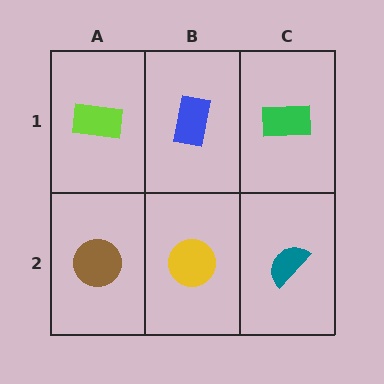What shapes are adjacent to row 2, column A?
A lime rectangle (row 1, column A), a yellow circle (row 2, column B).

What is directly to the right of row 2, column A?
A yellow circle.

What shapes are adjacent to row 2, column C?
A green rectangle (row 1, column C), a yellow circle (row 2, column B).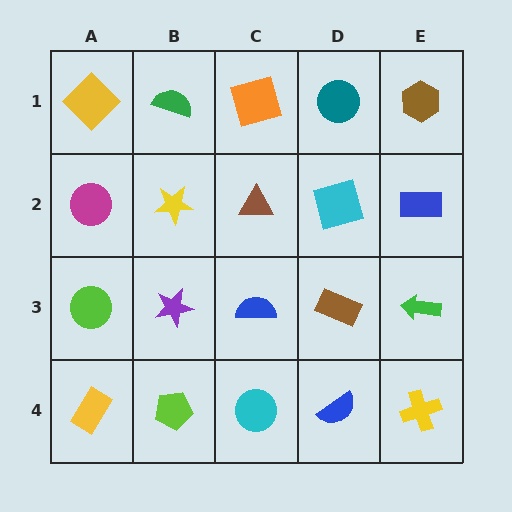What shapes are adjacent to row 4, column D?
A brown rectangle (row 3, column D), a cyan circle (row 4, column C), a yellow cross (row 4, column E).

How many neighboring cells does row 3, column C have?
4.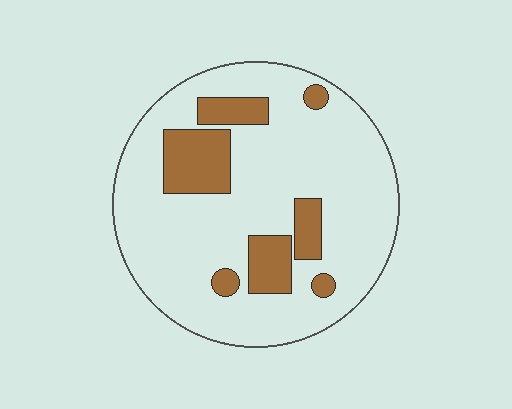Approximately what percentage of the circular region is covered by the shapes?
Approximately 20%.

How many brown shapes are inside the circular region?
7.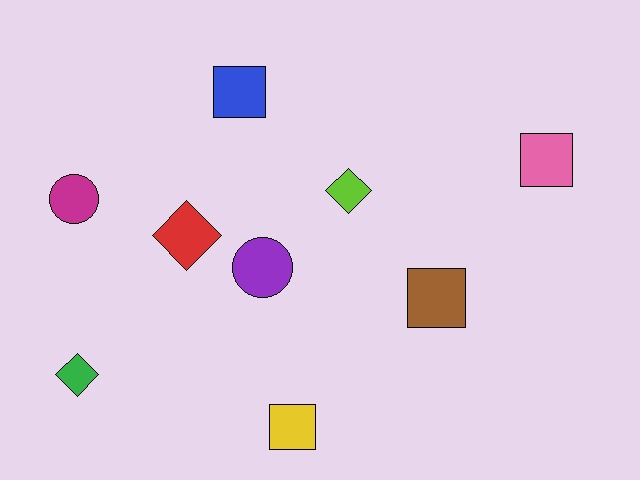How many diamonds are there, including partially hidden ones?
There are 3 diamonds.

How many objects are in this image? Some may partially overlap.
There are 9 objects.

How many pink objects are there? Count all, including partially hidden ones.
There is 1 pink object.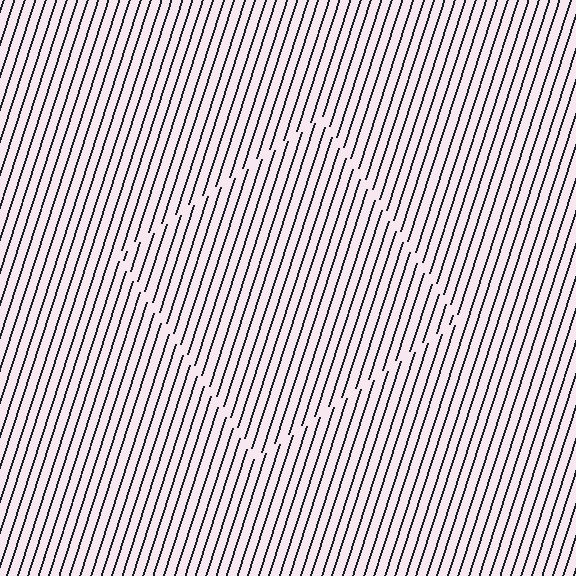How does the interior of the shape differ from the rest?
The interior of the shape contains the same grating, shifted by half a period — the contour is defined by the phase discontinuity where line-ends from the inner and outer gratings abut.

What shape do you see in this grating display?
An illusory square. The interior of the shape contains the same grating, shifted by half a period — the contour is defined by the phase discontinuity where line-ends from the inner and outer gratings abut.